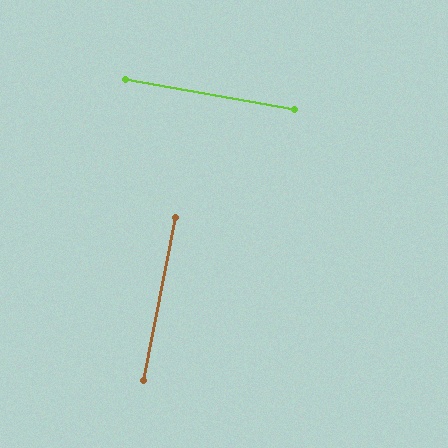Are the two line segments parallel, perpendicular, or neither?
Perpendicular — they meet at approximately 89°.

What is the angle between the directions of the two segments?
Approximately 89 degrees.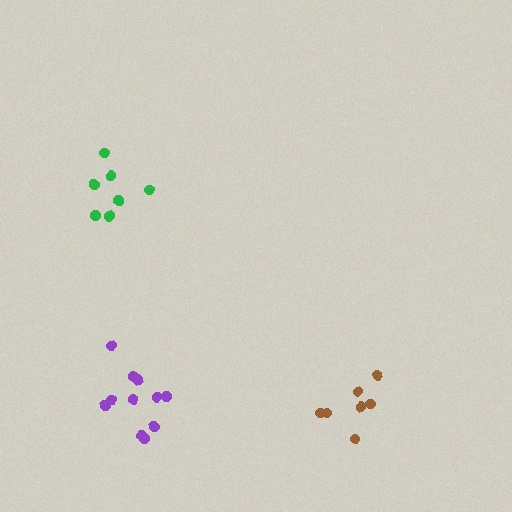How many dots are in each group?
Group 1: 11 dots, Group 2: 7 dots, Group 3: 7 dots (25 total).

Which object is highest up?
The green cluster is topmost.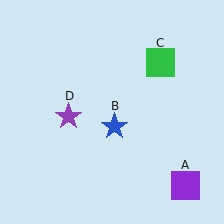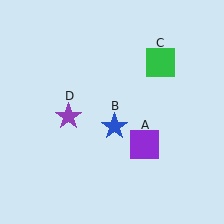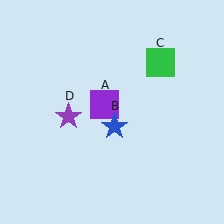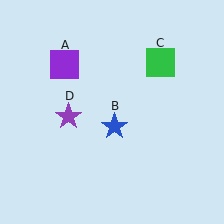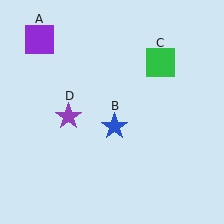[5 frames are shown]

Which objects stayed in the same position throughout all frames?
Blue star (object B) and green square (object C) and purple star (object D) remained stationary.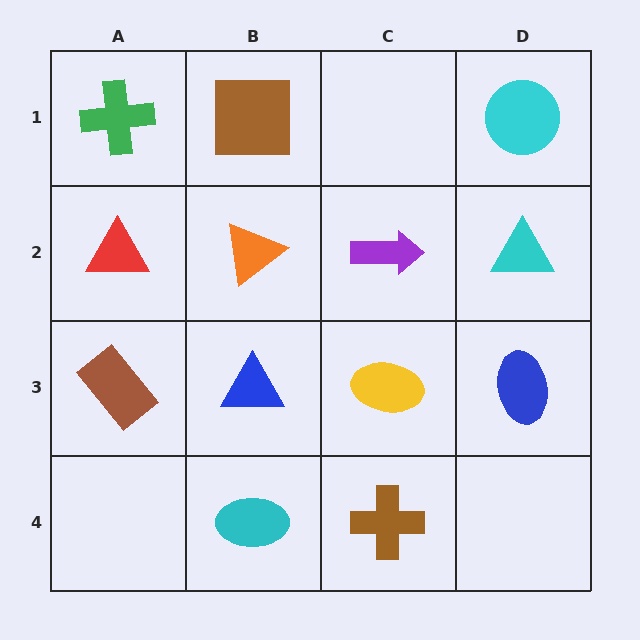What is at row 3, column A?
A brown rectangle.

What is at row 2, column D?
A cyan triangle.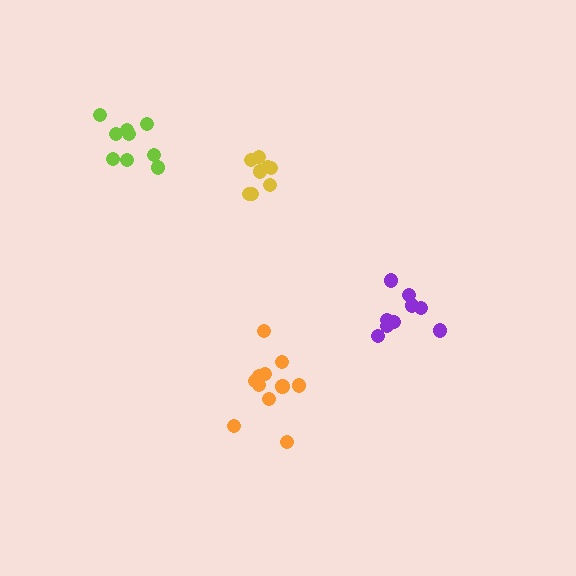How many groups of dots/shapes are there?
There are 4 groups.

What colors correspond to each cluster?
The clusters are colored: yellow, orange, lime, purple.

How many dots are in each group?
Group 1: 8 dots, Group 2: 11 dots, Group 3: 9 dots, Group 4: 9 dots (37 total).